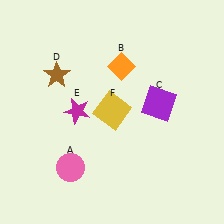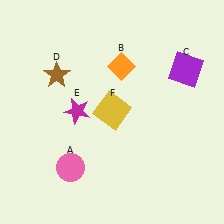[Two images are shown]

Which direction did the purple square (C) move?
The purple square (C) moved up.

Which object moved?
The purple square (C) moved up.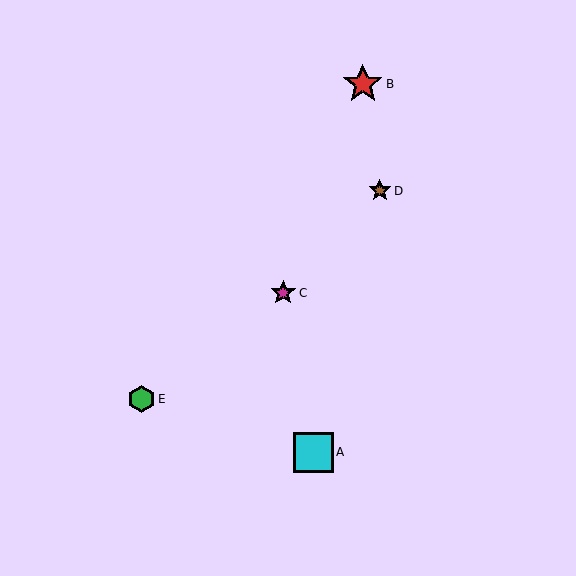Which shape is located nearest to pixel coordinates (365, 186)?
The brown star (labeled D) at (380, 191) is nearest to that location.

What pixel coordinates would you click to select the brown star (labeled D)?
Click at (380, 191) to select the brown star D.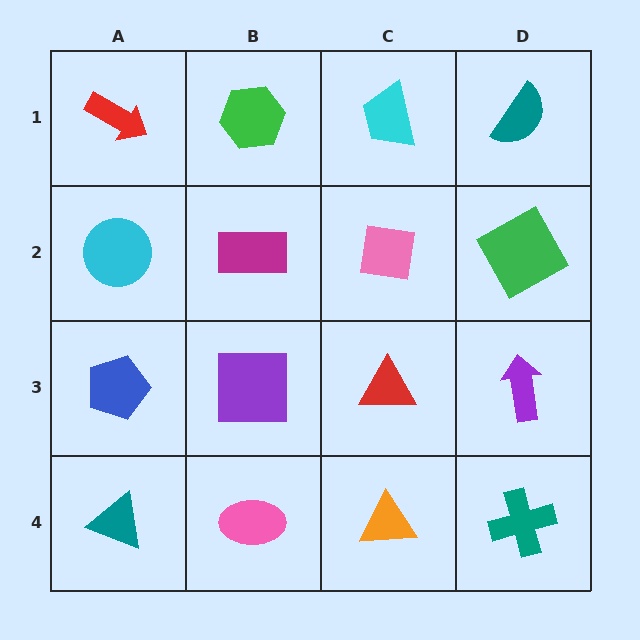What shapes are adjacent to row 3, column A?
A cyan circle (row 2, column A), a teal triangle (row 4, column A), a purple square (row 3, column B).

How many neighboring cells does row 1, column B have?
3.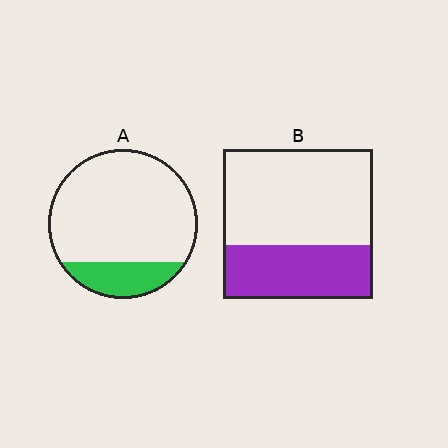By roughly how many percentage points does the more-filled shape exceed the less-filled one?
By roughly 15 percentage points (B over A).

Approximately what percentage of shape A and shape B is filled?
A is approximately 20% and B is approximately 35%.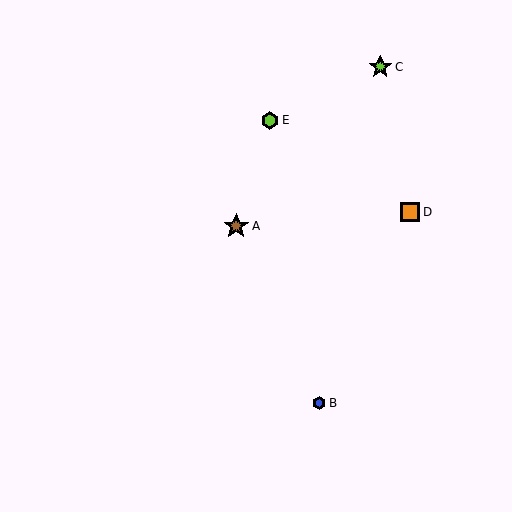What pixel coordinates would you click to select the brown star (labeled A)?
Click at (236, 226) to select the brown star A.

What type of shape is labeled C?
Shape C is a lime star.